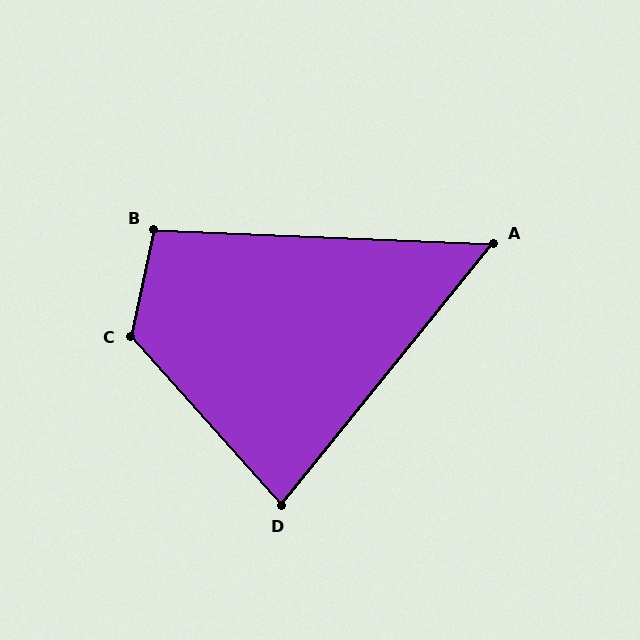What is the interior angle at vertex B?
Approximately 99 degrees (obtuse).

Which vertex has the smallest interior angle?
A, at approximately 53 degrees.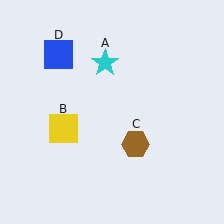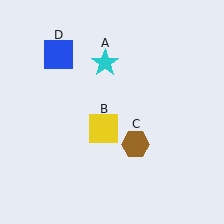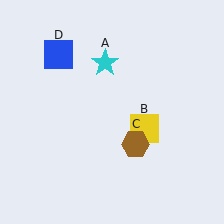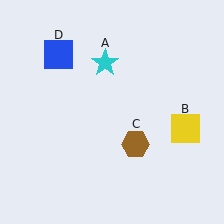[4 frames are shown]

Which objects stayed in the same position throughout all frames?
Cyan star (object A) and brown hexagon (object C) and blue square (object D) remained stationary.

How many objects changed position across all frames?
1 object changed position: yellow square (object B).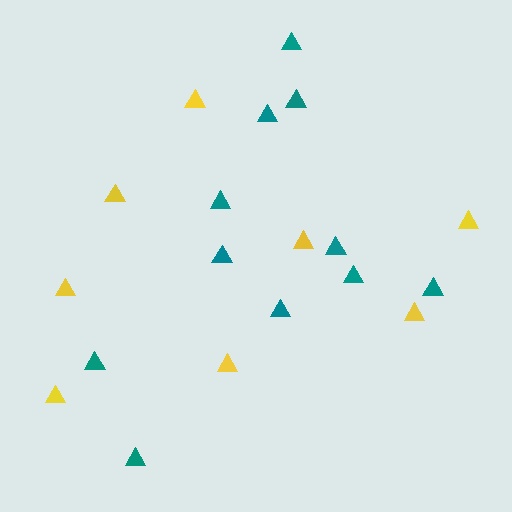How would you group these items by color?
There are 2 groups: one group of teal triangles (11) and one group of yellow triangles (8).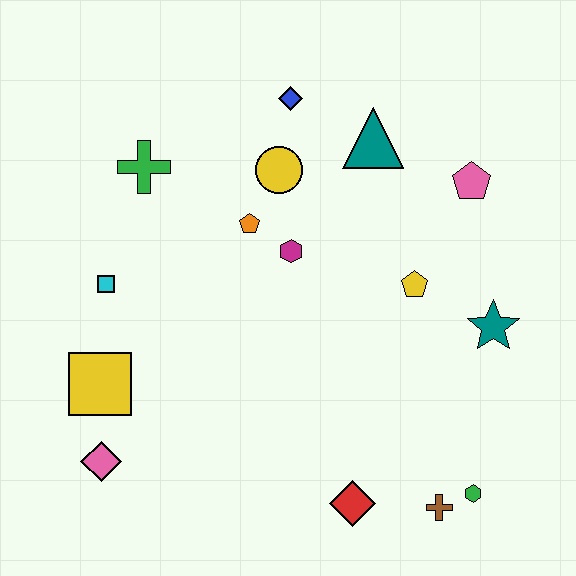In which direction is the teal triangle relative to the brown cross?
The teal triangle is above the brown cross.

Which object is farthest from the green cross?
The green hexagon is farthest from the green cross.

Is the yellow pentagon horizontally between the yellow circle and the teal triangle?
No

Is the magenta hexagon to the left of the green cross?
No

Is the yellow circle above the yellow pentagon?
Yes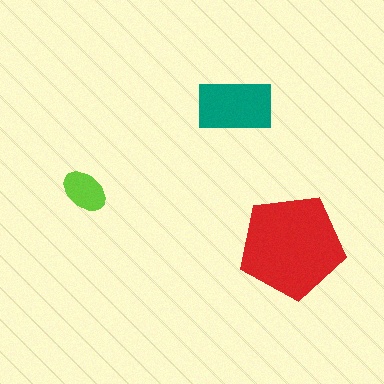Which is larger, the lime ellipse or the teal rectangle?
The teal rectangle.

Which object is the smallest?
The lime ellipse.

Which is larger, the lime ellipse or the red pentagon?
The red pentagon.